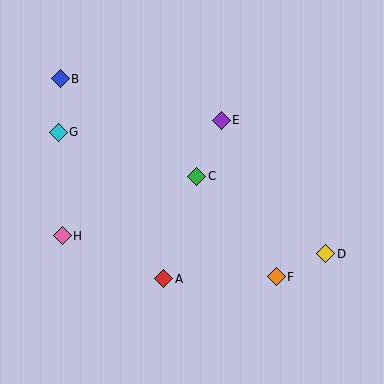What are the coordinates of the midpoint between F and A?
The midpoint between F and A is at (220, 278).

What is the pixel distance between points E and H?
The distance between E and H is 196 pixels.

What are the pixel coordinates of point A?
Point A is at (164, 279).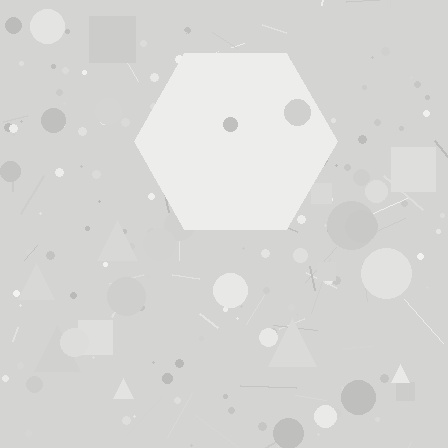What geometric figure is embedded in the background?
A hexagon is embedded in the background.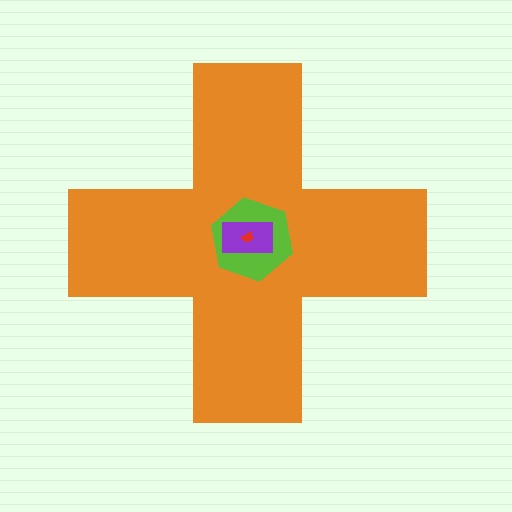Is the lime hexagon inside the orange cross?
Yes.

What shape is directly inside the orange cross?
The lime hexagon.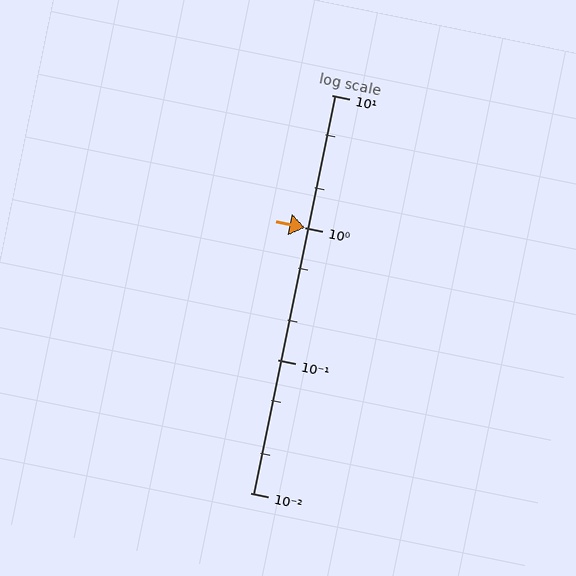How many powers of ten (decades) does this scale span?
The scale spans 3 decades, from 0.01 to 10.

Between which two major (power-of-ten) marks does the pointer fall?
The pointer is between 1 and 10.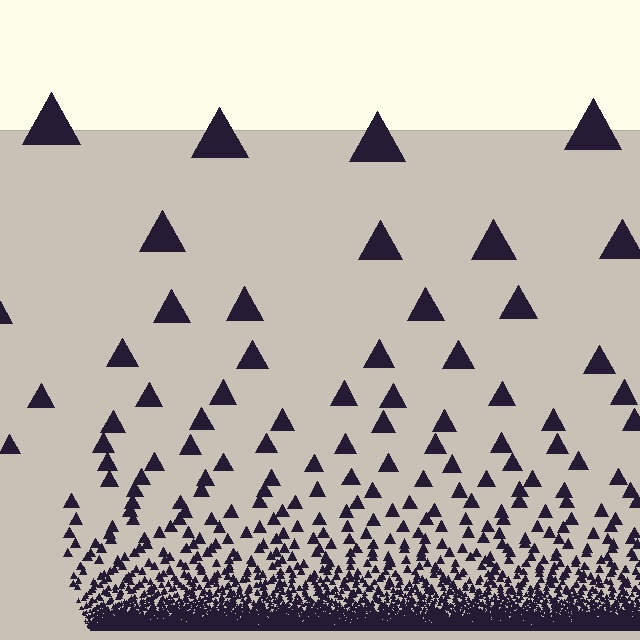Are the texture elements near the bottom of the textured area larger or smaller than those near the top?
Smaller. The gradient is inverted — elements near the bottom are smaller and denser.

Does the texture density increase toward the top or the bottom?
Density increases toward the bottom.